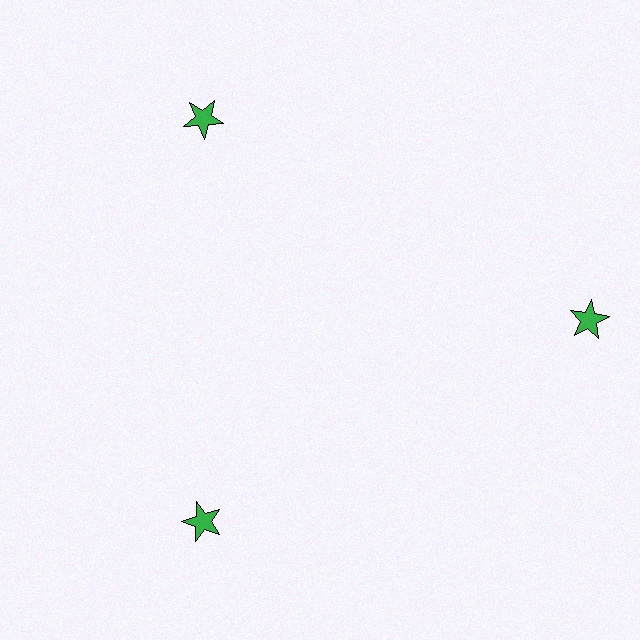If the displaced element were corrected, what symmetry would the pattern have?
It would have 3-fold rotational symmetry — the pattern would map onto itself every 120 degrees.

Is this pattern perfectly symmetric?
No. The 3 green stars are arranged in a ring, but one element near the 3 o'clock position is pushed outward from the center, breaking the 3-fold rotational symmetry.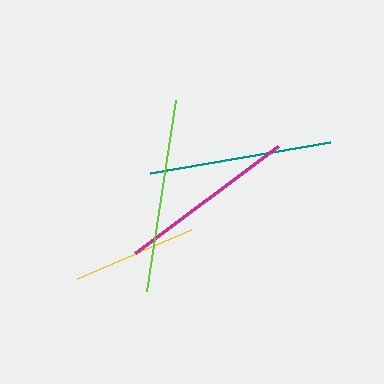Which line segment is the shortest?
The yellow line is the shortest at approximately 124 pixels.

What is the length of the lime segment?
The lime segment is approximately 193 pixels long.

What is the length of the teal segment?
The teal segment is approximately 182 pixels long.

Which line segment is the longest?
The lime line is the longest at approximately 193 pixels.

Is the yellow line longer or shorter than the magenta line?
The magenta line is longer than the yellow line.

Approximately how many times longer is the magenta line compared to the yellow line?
The magenta line is approximately 1.4 times the length of the yellow line.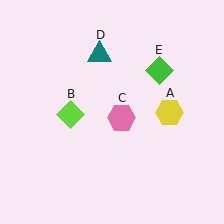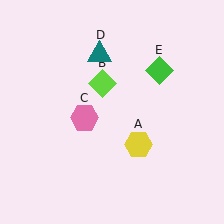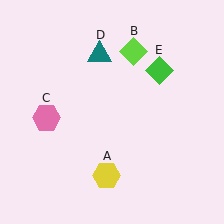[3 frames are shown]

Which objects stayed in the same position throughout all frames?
Teal triangle (object D) and green diamond (object E) remained stationary.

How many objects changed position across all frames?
3 objects changed position: yellow hexagon (object A), lime diamond (object B), pink hexagon (object C).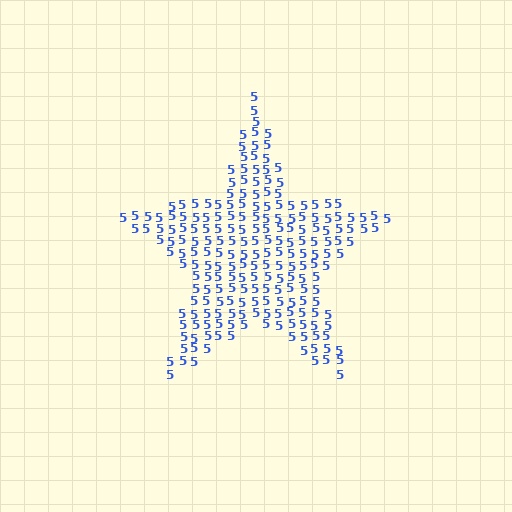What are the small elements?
The small elements are digit 5's.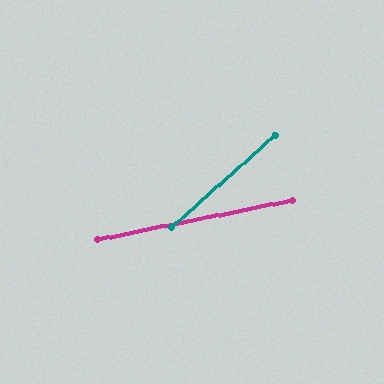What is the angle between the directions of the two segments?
Approximately 30 degrees.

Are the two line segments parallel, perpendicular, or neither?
Neither parallel nor perpendicular — they differ by about 30°.